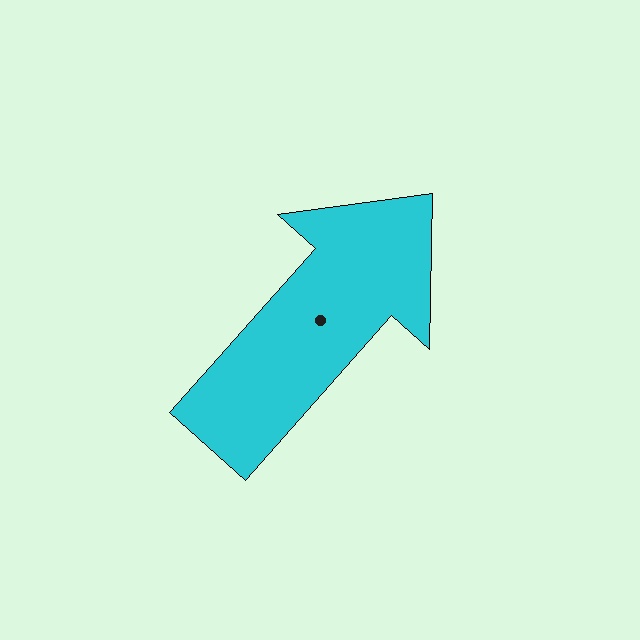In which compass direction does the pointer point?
Northeast.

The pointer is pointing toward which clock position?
Roughly 1 o'clock.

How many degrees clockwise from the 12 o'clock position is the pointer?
Approximately 42 degrees.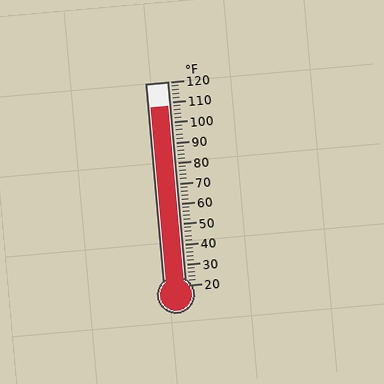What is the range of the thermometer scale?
The thermometer scale ranges from 20°F to 120°F.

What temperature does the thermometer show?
The thermometer shows approximately 108°F.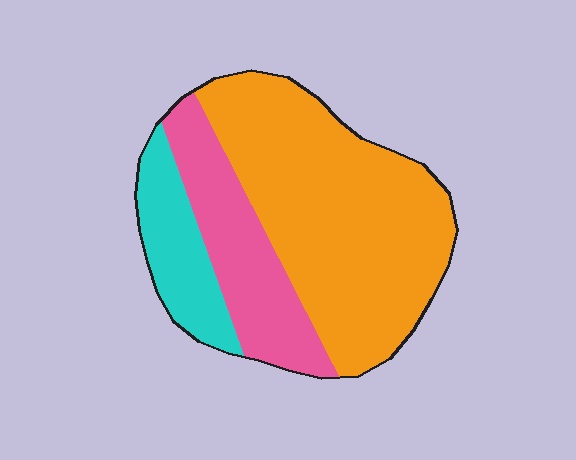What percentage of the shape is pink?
Pink covers around 25% of the shape.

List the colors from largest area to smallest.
From largest to smallest: orange, pink, cyan.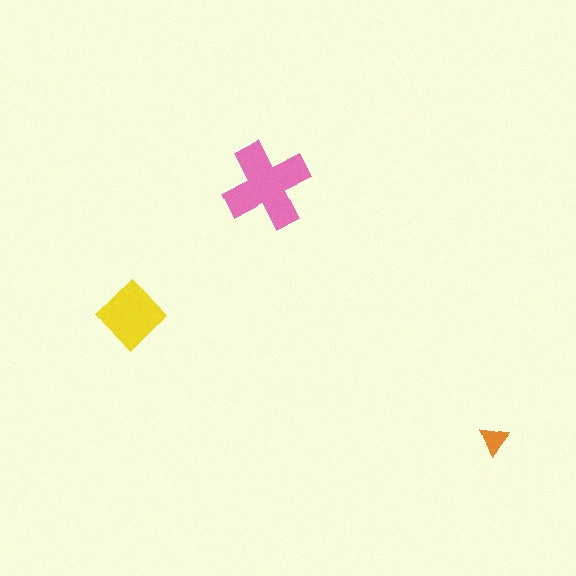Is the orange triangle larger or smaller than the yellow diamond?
Smaller.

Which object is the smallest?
The orange triangle.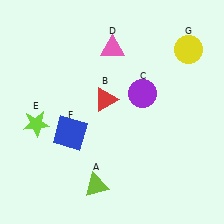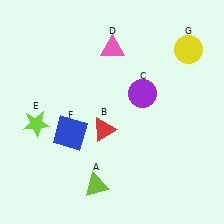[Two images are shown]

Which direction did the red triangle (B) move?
The red triangle (B) moved down.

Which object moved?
The red triangle (B) moved down.